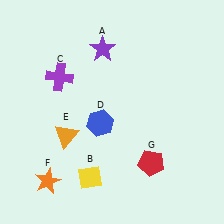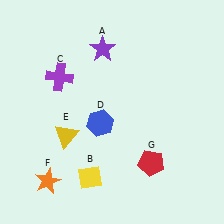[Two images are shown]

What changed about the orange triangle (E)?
In Image 1, E is orange. In Image 2, it changed to yellow.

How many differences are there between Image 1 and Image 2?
There is 1 difference between the two images.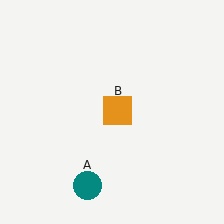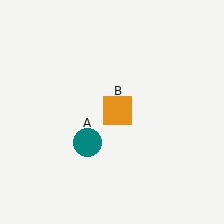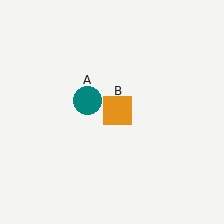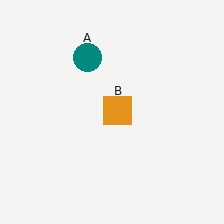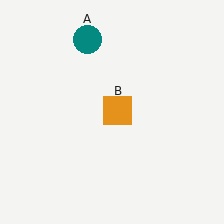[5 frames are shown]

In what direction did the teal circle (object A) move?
The teal circle (object A) moved up.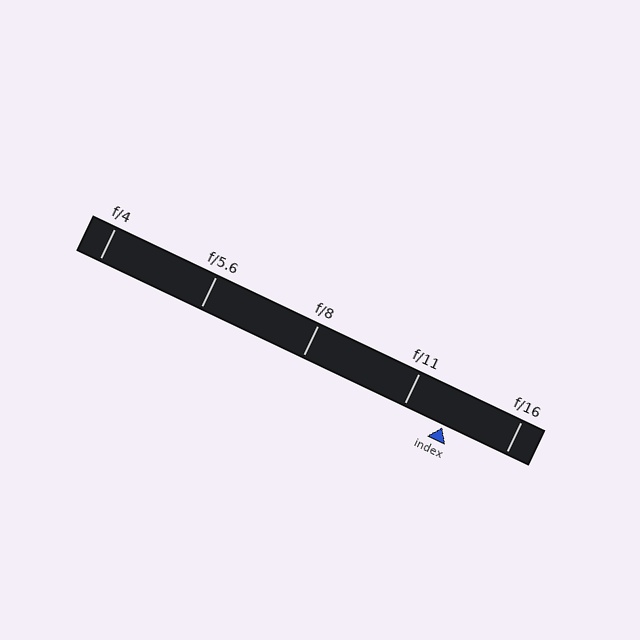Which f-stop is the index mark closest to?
The index mark is closest to f/11.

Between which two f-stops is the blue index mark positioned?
The index mark is between f/11 and f/16.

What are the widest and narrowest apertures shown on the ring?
The widest aperture shown is f/4 and the narrowest is f/16.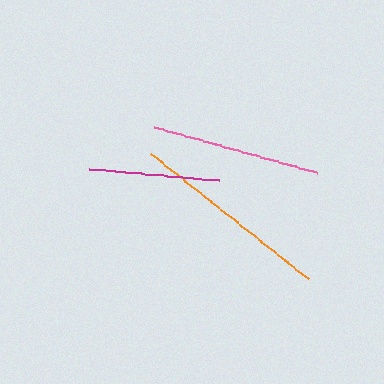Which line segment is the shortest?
The magenta line is the shortest at approximately 130 pixels.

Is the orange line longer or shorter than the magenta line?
The orange line is longer than the magenta line.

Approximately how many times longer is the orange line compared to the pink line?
The orange line is approximately 1.2 times the length of the pink line.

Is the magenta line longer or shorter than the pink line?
The pink line is longer than the magenta line.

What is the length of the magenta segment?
The magenta segment is approximately 130 pixels long.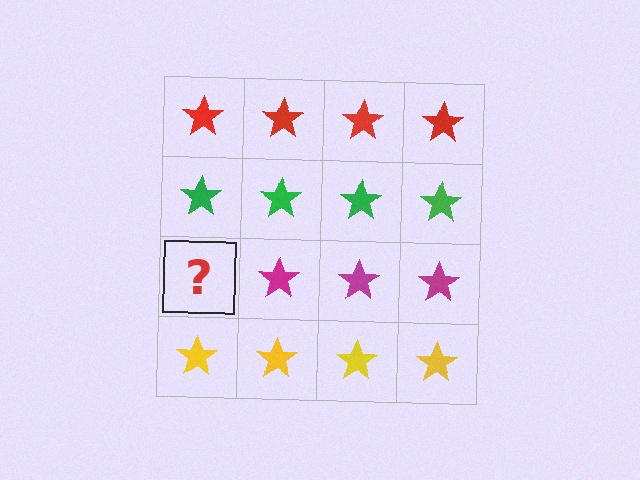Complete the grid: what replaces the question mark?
The question mark should be replaced with a magenta star.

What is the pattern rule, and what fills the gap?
The rule is that each row has a consistent color. The gap should be filled with a magenta star.